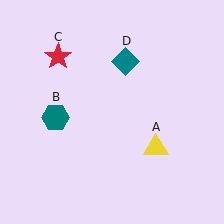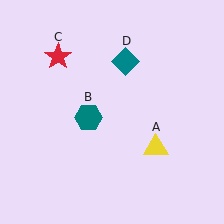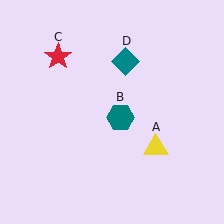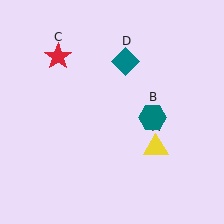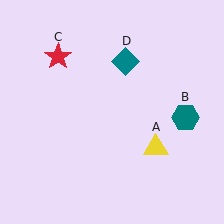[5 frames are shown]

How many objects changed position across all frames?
1 object changed position: teal hexagon (object B).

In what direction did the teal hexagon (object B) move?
The teal hexagon (object B) moved right.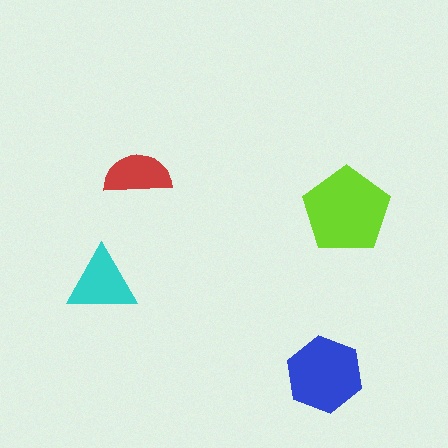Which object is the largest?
The lime pentagon.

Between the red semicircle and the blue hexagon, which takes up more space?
The blue hexagon.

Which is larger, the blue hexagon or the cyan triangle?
The blue hexagon.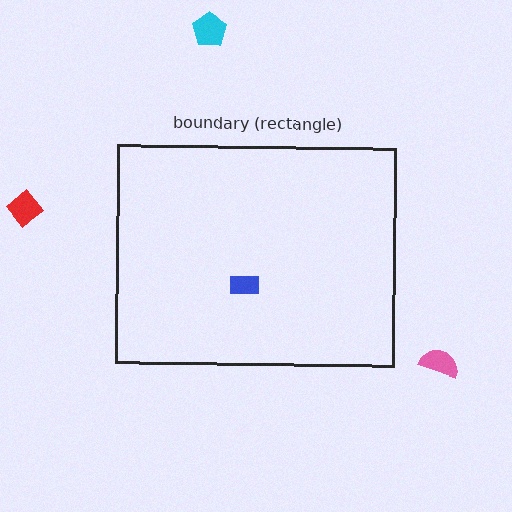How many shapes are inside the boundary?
1 inside, 3 outside.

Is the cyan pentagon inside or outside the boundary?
Outside.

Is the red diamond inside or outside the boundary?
Outside.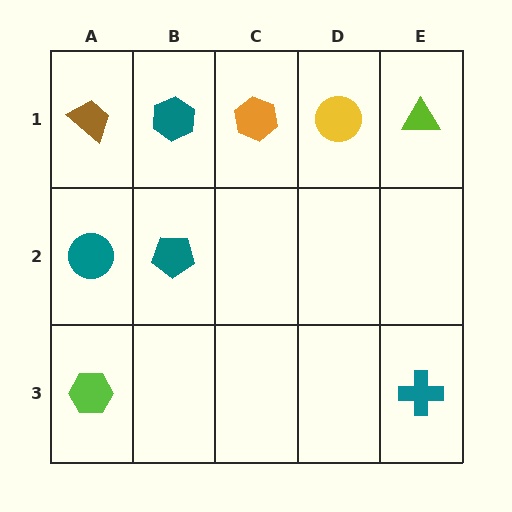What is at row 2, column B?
A teal pentagon.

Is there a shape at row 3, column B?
No, that cell is empty.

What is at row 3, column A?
A lime hexagon.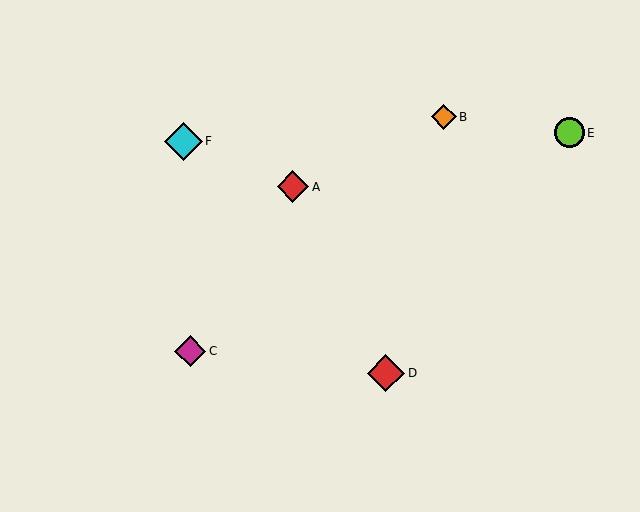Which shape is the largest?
The cyan diamond (labeled F) is the largest.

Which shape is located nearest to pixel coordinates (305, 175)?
The red diamond (labeled A) at (293, 187) is nearest to that location.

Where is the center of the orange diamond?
The center of the orange diamond is at (444, 117).